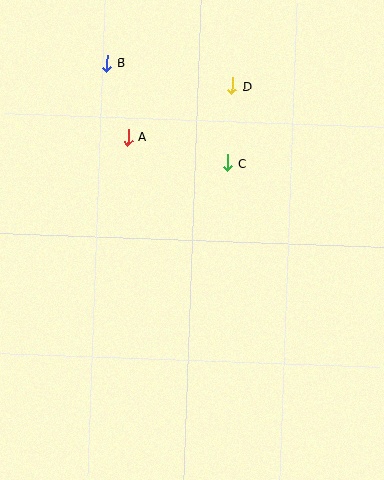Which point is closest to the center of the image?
Point C at (228, 163) is closest to the center.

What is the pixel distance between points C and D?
The distance between C and D is 77 pixels.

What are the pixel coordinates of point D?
Point D is at (233, 86).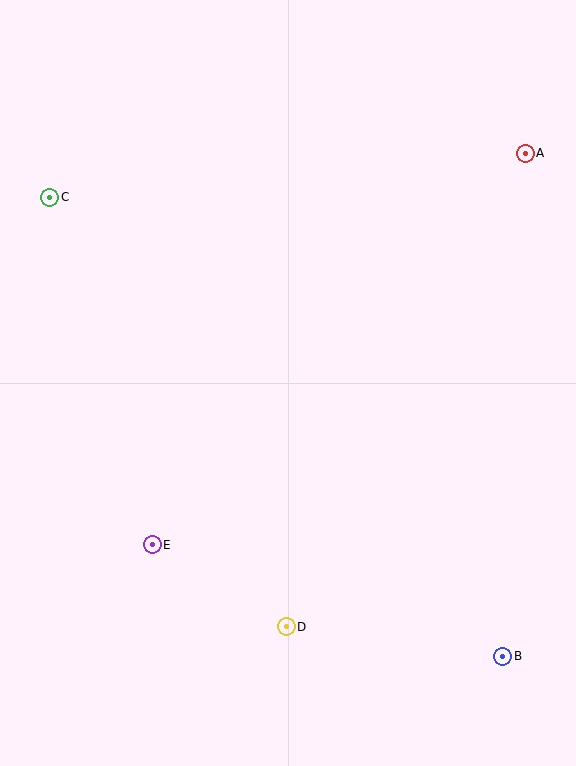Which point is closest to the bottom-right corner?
Point B is closest to the bottom-right corner.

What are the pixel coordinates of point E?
Point E is at (152, 545).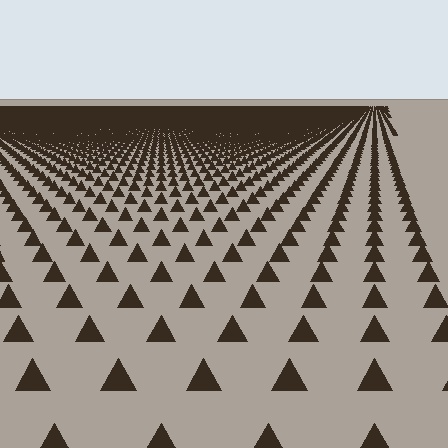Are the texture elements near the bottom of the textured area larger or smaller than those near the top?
Larger. Near the bottom, elements are closer to the viewer and appear at a bigger on-screen size.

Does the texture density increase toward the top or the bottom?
Density increases toward the top.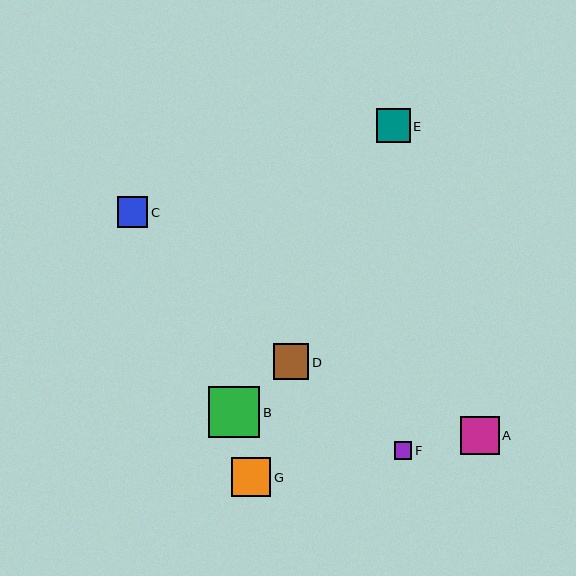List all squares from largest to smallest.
From largest to smallest: B, G, A, D, E, C, F.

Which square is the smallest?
Square F is the smallest with a size of approximately 17 pixels.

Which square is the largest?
Square B is the largest with a size of approximately 51 pixels.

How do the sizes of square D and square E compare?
Square D and square E are approximately the same size.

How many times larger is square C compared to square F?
Square C is approximately 1.8 times the size of square F.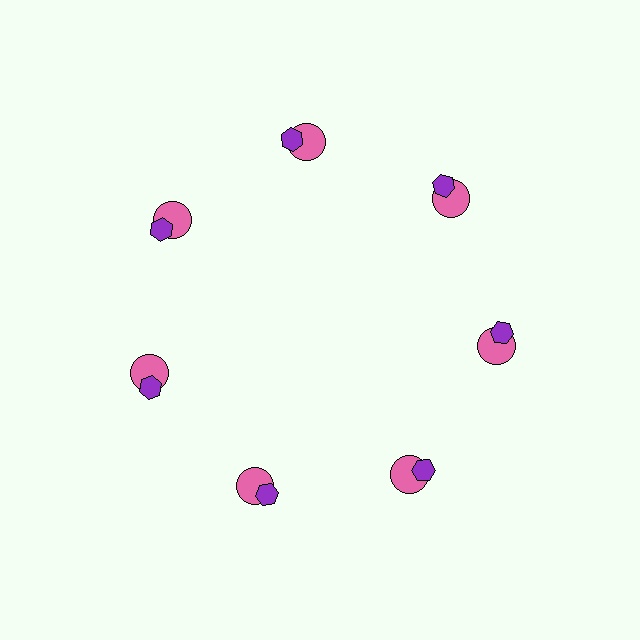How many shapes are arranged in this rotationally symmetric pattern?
There are 14 shapes, arranged in 7 groups of 2.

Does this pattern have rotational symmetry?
Yes, this pattern has 7-fold rotational symmetry. It looks the same after rotating 51 degrees around the center.